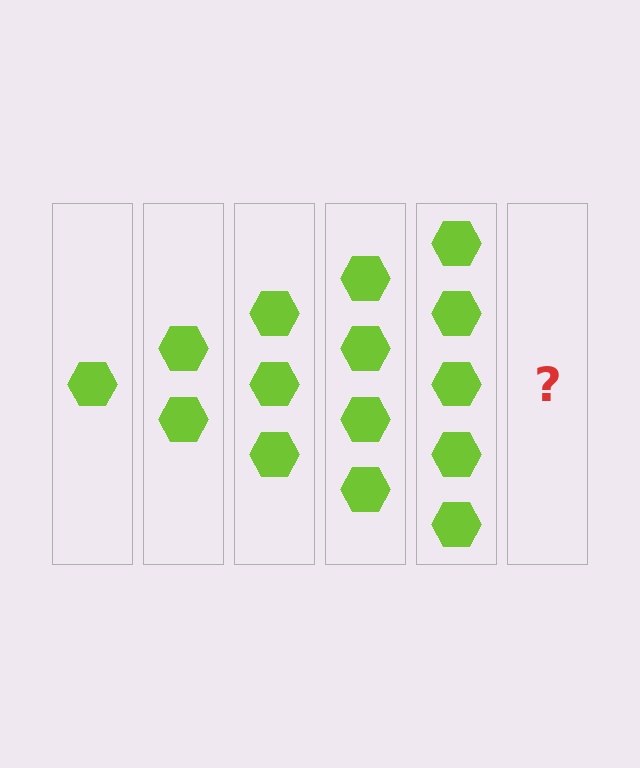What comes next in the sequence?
The next element should be 6 hexagons.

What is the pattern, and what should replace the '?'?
The pattern is that each step adds one more hexagon. The '?' should be 6 hexagons.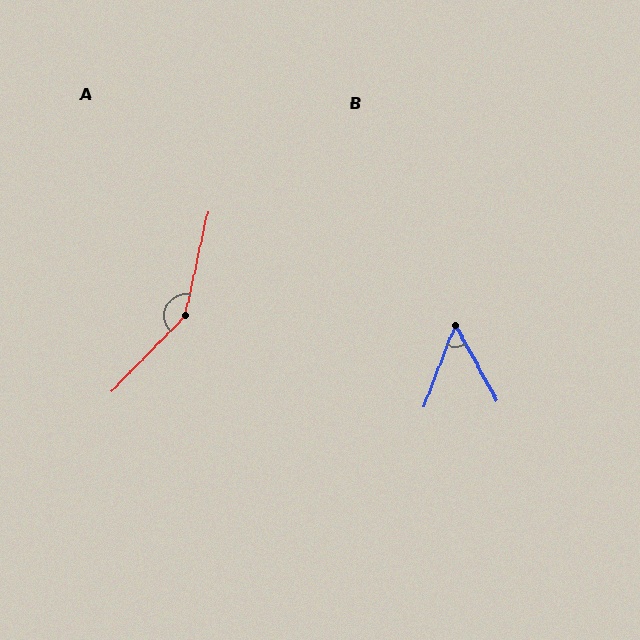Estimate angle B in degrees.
Approximately 50 degrees.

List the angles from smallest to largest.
B (50°), A (148°).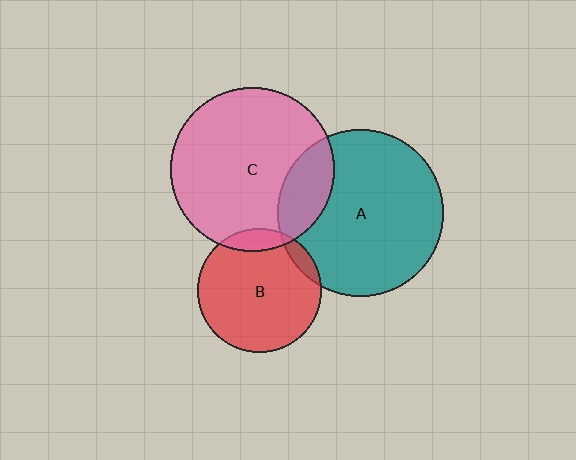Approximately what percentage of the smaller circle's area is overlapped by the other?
Approximately 10%.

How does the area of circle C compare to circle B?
Approximately 1.8 times.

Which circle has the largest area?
Circle A (teal).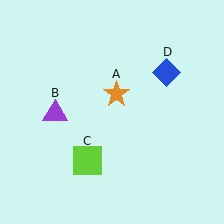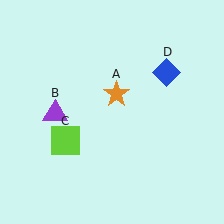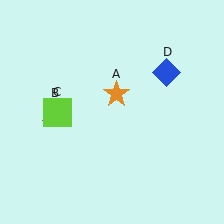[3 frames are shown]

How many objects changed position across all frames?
1 object changed position: lime square (object C).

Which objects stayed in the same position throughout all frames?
Orange star (object A) and purple triangle (object B) and blue diamond (object D) remained stationary.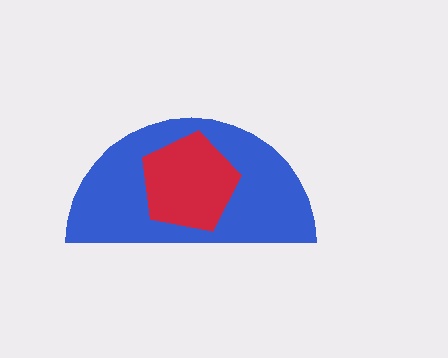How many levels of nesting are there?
2.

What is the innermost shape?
The red pentagon.